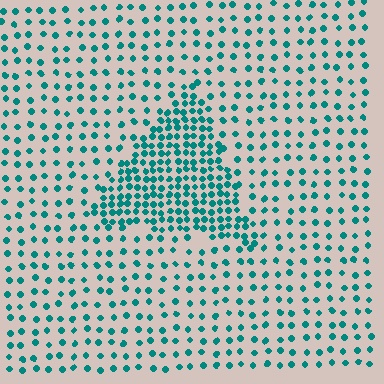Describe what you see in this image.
The image contains small teal elements arranged at two different densities. A triangle-shaped region is visible where the elements are more densely packed than the surrounding area.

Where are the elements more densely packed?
The elements are more densely packed inside the triangle boundary.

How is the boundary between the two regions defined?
The boundary is defined by a change in element density (approximately 2.4x ratio). All elements are the same color, size, and shape.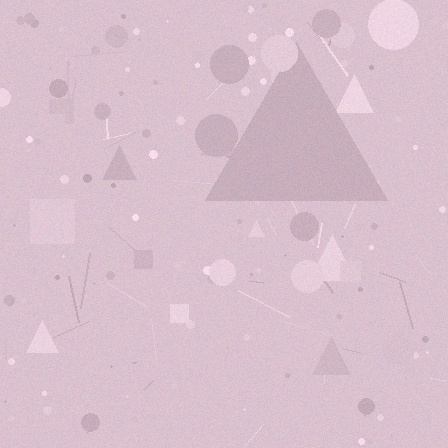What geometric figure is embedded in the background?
A triangle is embedded in the background.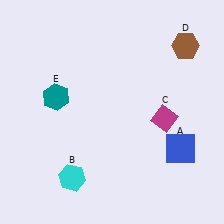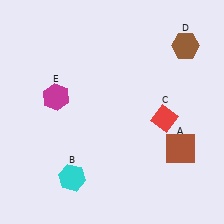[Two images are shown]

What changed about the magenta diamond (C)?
In Image 1, C is magenta. In Image 2, it changed to red.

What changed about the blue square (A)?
In Image 1, A is blue. In Image 2, it changed to brown.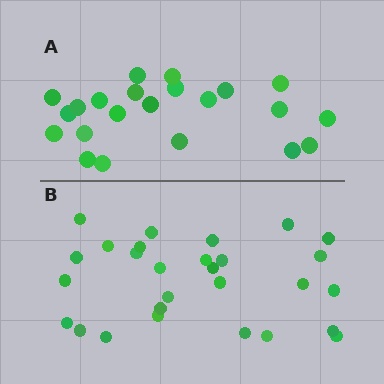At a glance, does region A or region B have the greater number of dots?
Region B (the bottom region) has more dots.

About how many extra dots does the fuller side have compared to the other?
Region B has about 6 more dots than region A.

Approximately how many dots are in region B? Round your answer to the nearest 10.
About 30 dots. (The exact count is 28, which rounds to 30.)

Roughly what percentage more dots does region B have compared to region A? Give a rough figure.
About 25% more.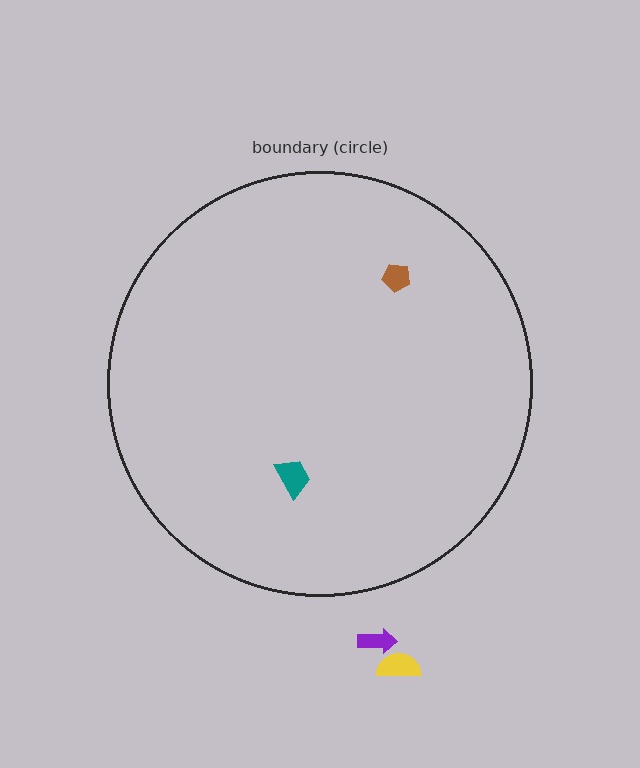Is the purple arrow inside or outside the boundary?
Outside.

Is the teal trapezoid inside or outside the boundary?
Inside.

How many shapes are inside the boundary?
2 inside, 2 outside.